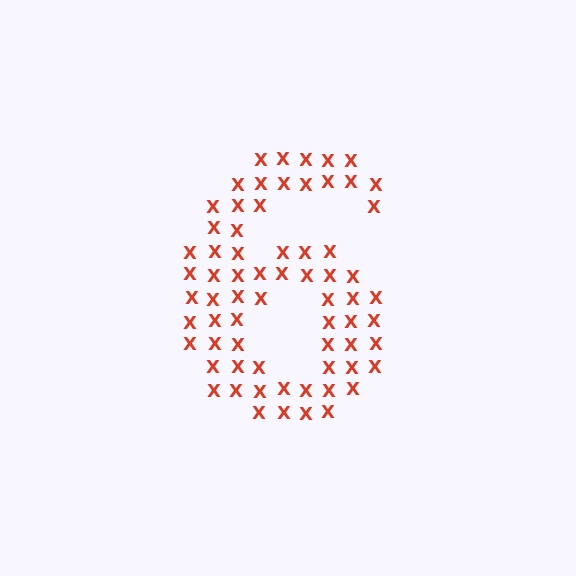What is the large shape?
The large shape is the digit 6.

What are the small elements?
The small elements are letter X's.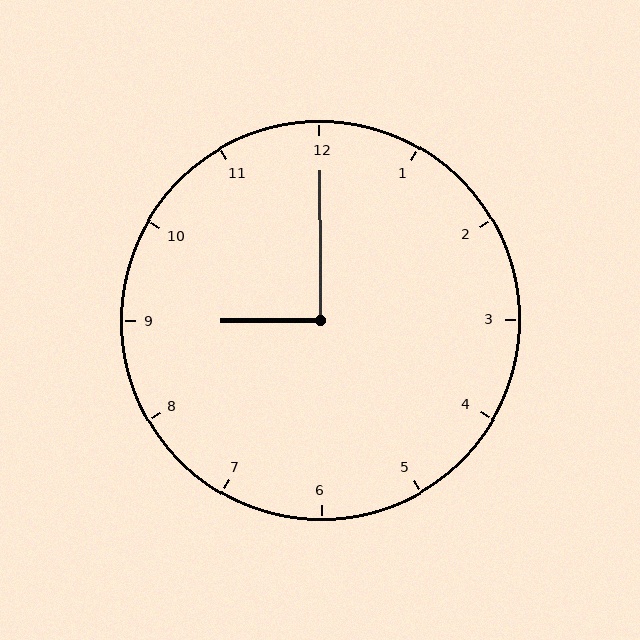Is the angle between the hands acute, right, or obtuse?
It is right.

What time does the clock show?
9:00.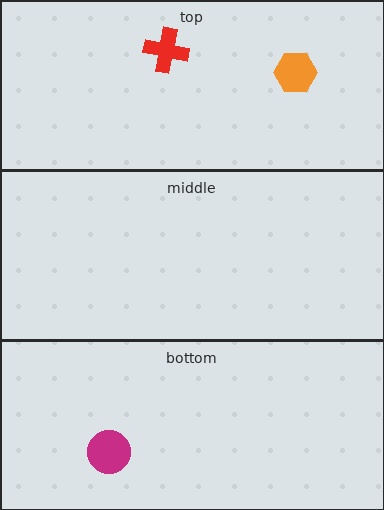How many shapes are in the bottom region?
1.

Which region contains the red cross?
The top region.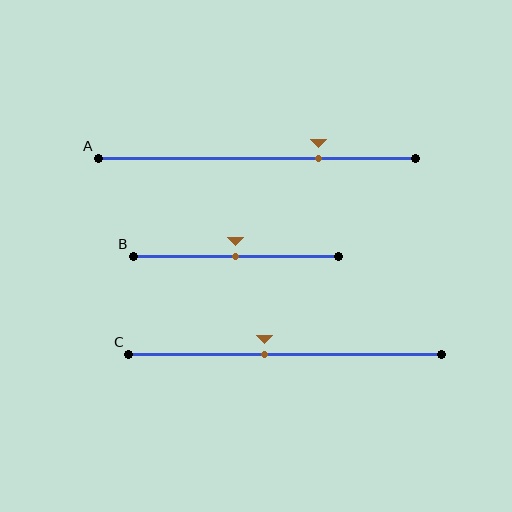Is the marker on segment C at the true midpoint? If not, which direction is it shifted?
No, the marker on segment C is shifted to the left by about 7% of the segment length.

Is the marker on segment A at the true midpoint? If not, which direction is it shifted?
No, the marker on segment A is shifted to the right by about 20% of the segment length.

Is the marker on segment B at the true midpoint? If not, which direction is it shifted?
Yes, the marker on segment B is at the true midpoint.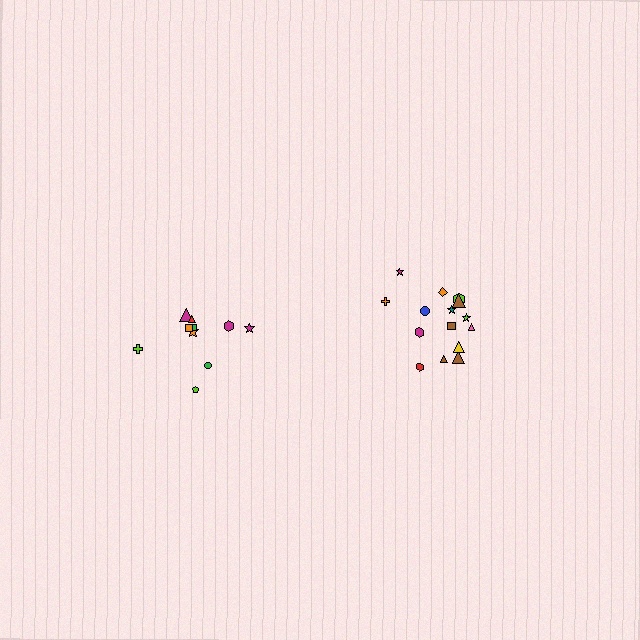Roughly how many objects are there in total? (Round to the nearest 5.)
Roughly 25 objects in total.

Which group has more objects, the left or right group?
The right group.